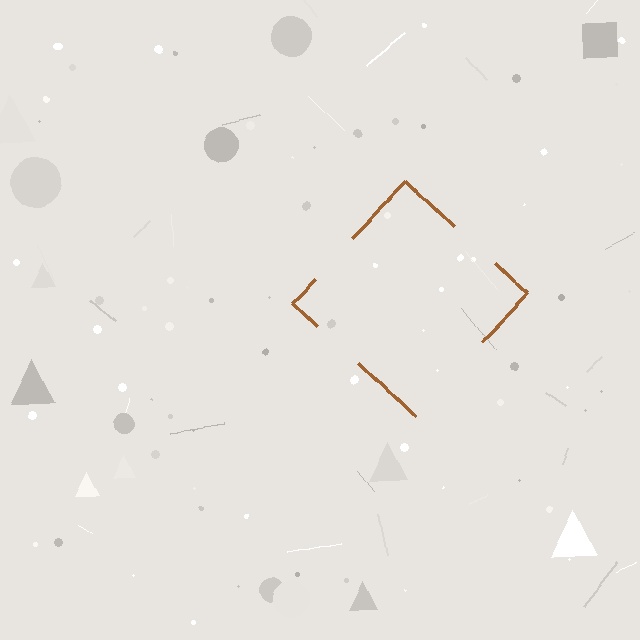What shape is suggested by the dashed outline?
The dashed outline suggests a diamond.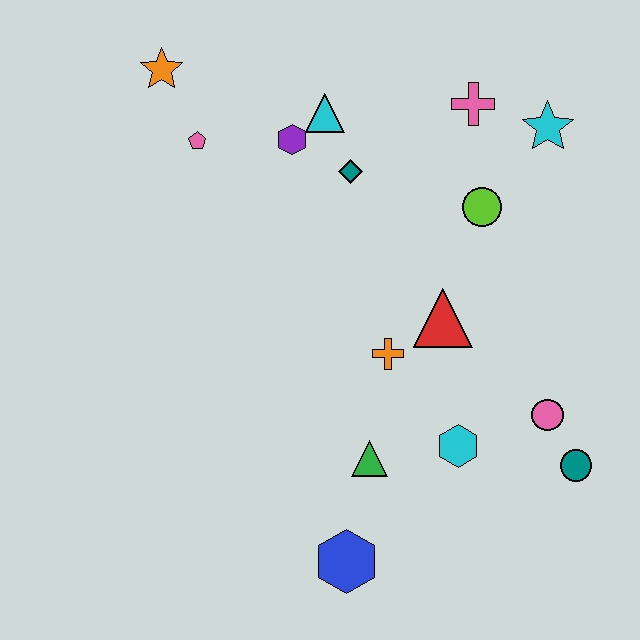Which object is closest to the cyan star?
The pink cross is closest to the cyan star.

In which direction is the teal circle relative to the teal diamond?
The teal circle is below the teal diamond.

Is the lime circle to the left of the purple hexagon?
No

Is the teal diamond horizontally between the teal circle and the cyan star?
No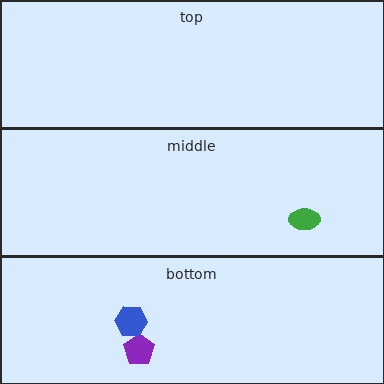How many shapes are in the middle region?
1.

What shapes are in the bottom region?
The purple pentagon, the blue hexagon.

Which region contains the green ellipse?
The middle region.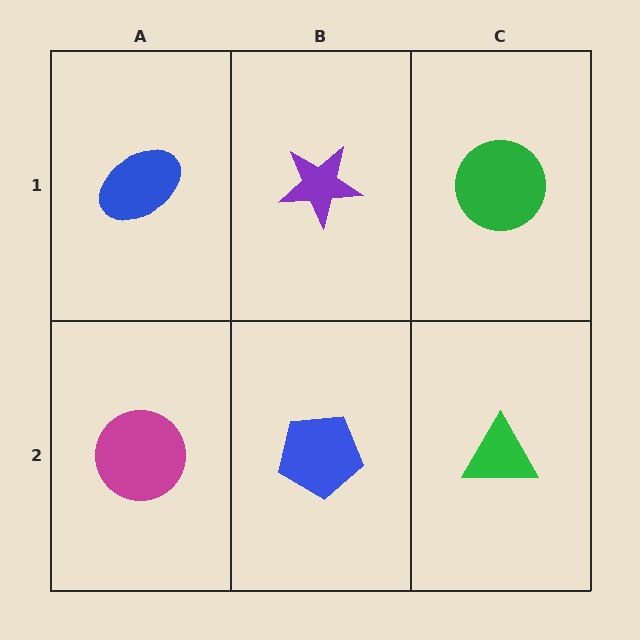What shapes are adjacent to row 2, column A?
A blue ellipse (row 1, column A), a blue pentagon (row 2, column B).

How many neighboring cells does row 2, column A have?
2.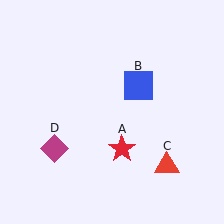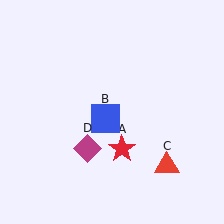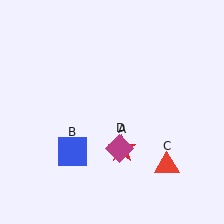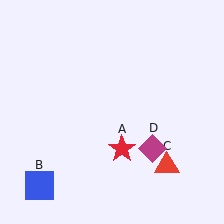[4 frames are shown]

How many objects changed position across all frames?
2 objects changed position: blue square (object B), magenta diamond (object D).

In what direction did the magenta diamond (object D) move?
The magenta diamond (object D) moved right.